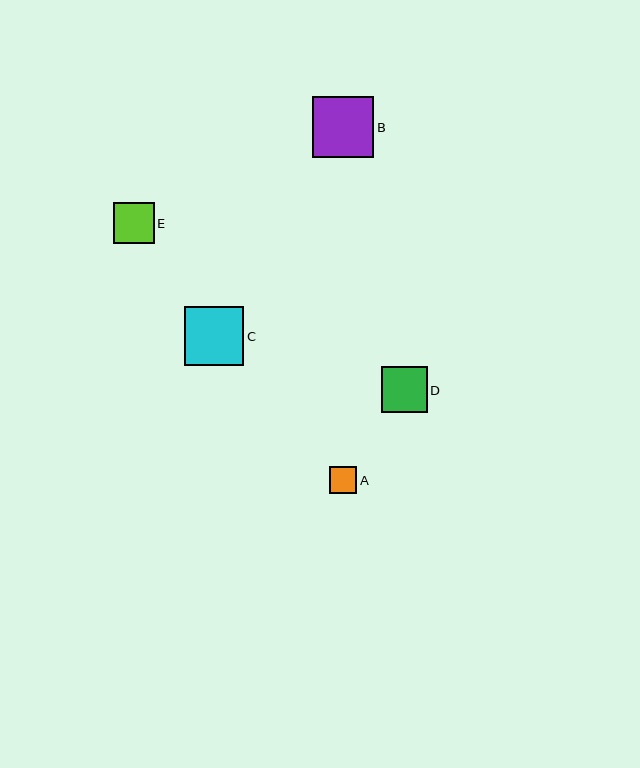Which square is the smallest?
Square A is the smallest with a size of approximately 27 pixels.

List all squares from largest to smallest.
From largest to smallest: B, C, D, E, A.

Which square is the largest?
Square B is the largest with a size of approximately 61 pixels.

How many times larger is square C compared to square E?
Square C is approximately 1.5 times the size of square E.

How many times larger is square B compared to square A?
Square B is approximately 2.3 times the size of square A.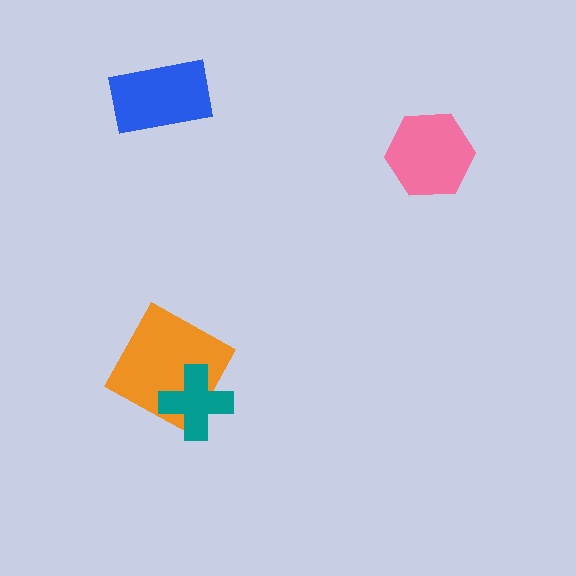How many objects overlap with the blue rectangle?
0 objects overlap with the blue rectangle.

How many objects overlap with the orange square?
1 object overlaps with the orange square.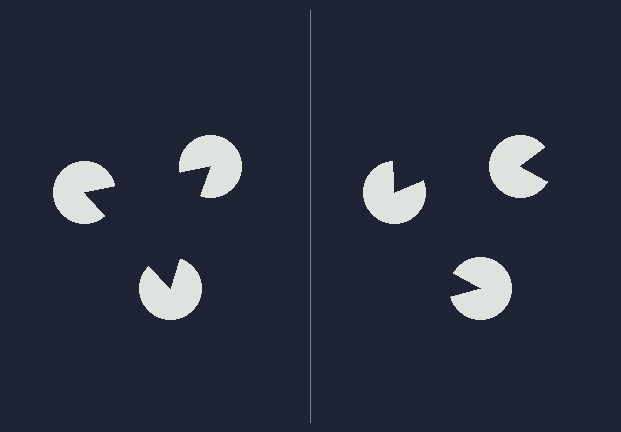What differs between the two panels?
The pac-man discs are positioned identically on both sides; only the wedge orientations differ. On the left they align to a triangle; on the right they are misaligned.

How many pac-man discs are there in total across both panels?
6 — 3 on each side.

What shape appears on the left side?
An illusory triangle.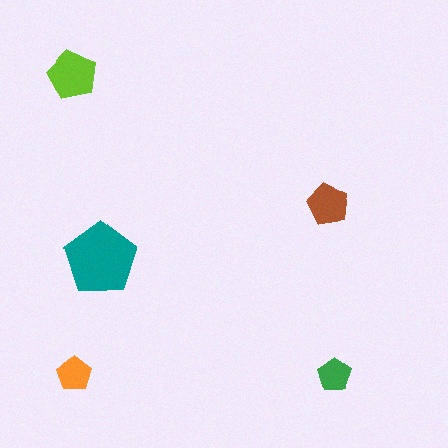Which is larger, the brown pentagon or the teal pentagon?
The teal one.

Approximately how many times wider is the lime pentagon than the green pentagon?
About 1.5 times wider.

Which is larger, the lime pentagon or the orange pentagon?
The lime one.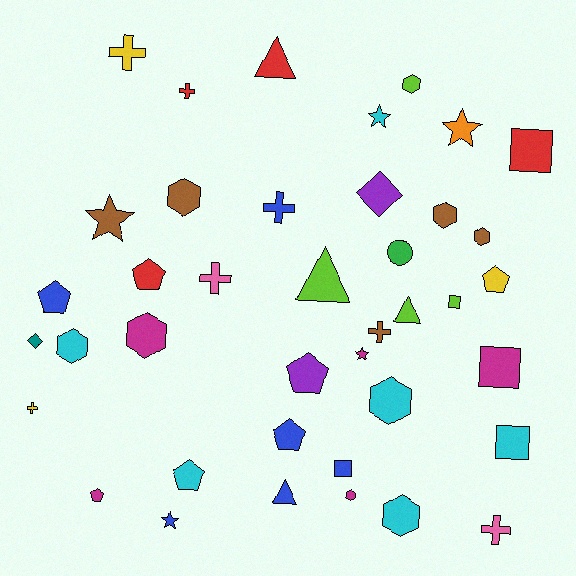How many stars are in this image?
There are 5 stars.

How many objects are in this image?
There are 40 objects.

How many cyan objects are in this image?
There are 6 cyan objects.